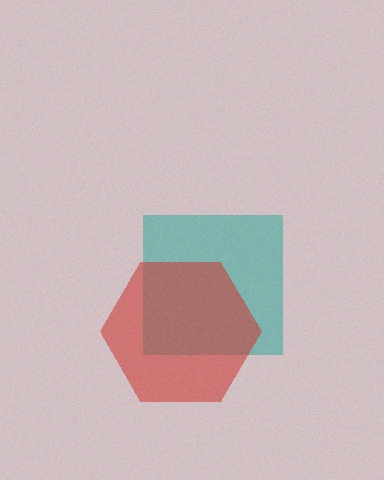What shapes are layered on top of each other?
The layered shapes are: a teal square, a red hexagon.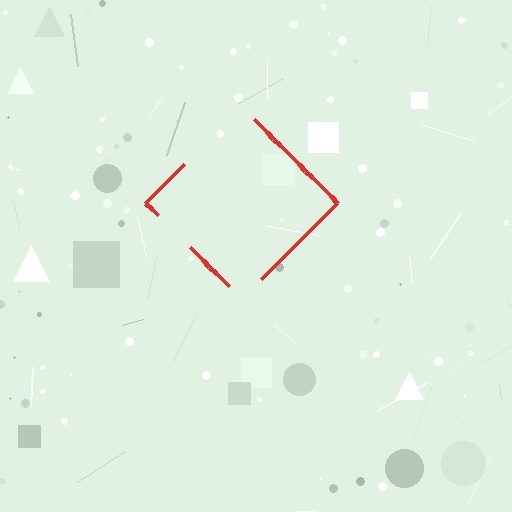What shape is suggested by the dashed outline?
The dashed outline suggests a diamond.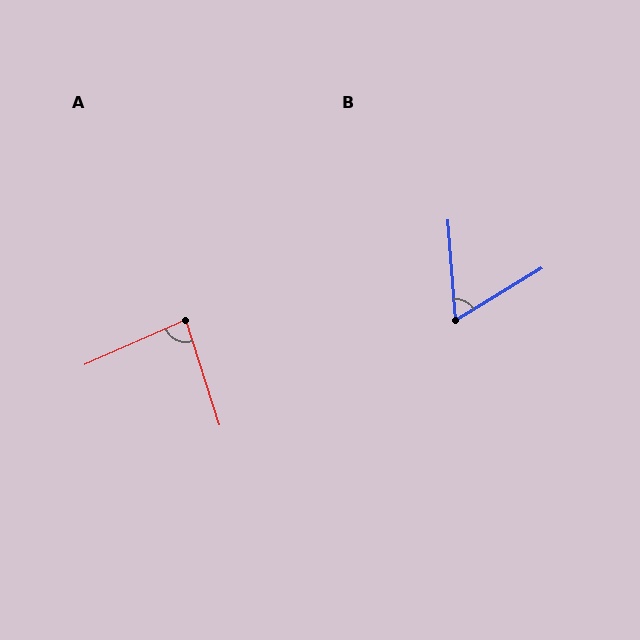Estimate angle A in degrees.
Approximately 84 degrees.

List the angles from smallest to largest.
B (63°), A (84°).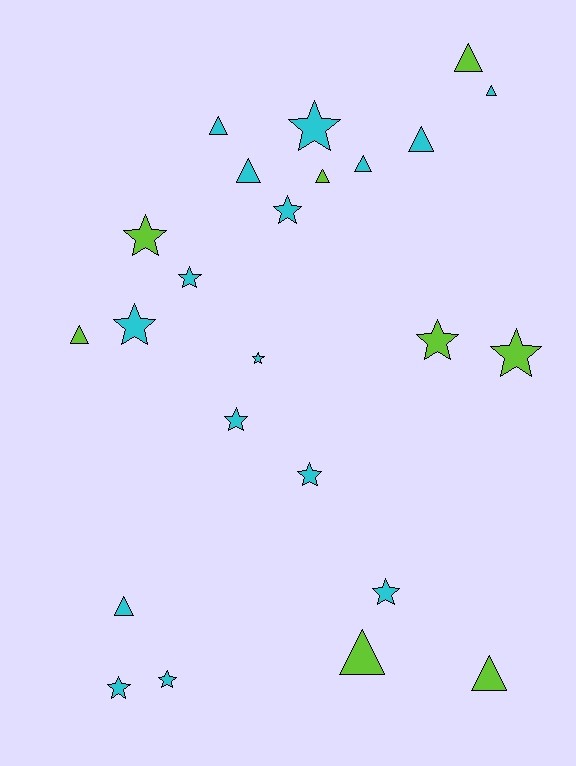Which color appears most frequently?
Cyan, with 16 objects.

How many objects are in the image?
There are 24 objects.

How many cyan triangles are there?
There are 6 cyan triangles.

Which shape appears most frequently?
Star, with 13 objects.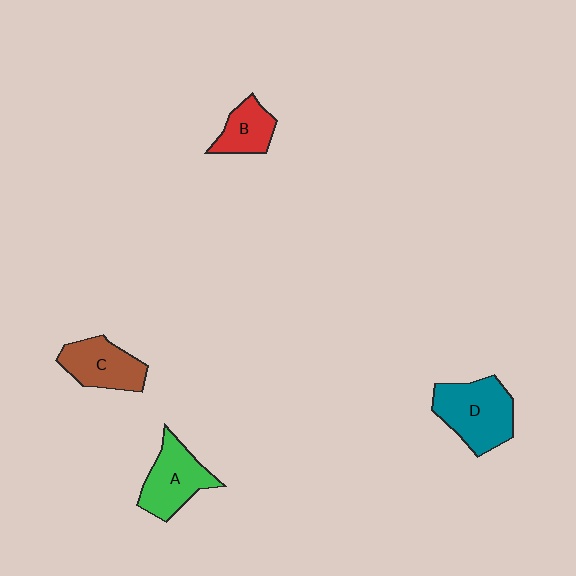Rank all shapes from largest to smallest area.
From largest to smallest: D (teal), A (green), C (brown), B (red).